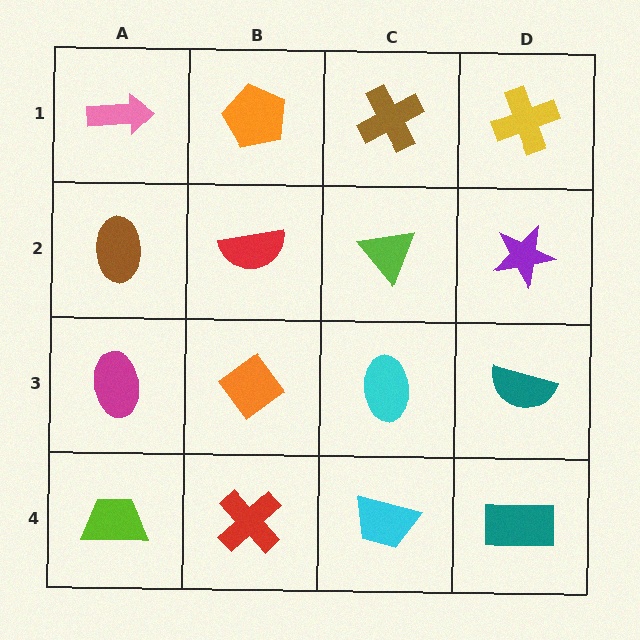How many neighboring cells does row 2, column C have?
4.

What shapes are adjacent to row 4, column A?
A magenta ellipse (row 3, column A), a red cross (row 4, column B).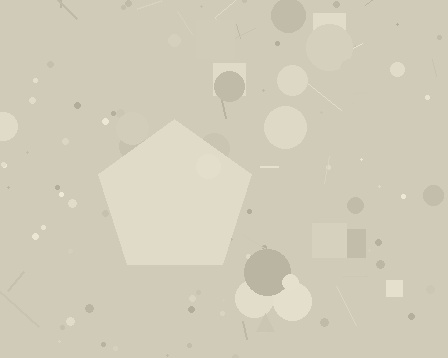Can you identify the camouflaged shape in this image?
The camouflaged shape is a pentagon.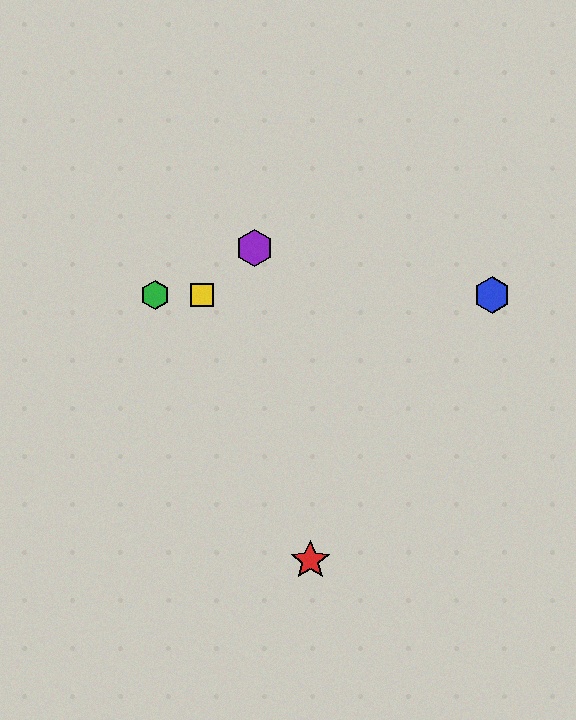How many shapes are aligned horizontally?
3 shapes (the blue hexagon, the green hexagon, the yellow square) are aligned horizontally.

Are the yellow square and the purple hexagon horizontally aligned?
No, the yellow square is at y≈295 and the purple hexagon is at y≈248.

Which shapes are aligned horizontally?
The blue hexagon, the green hexagon, the yellow square are aligned horizontally.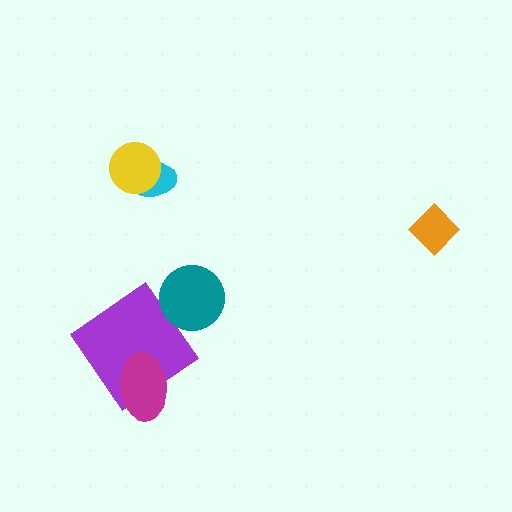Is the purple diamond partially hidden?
Yes, it is partially covered by another shape.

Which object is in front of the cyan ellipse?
The yellow circle is in front of the cyan ellipse.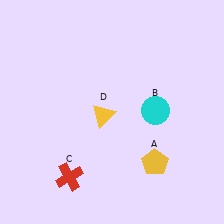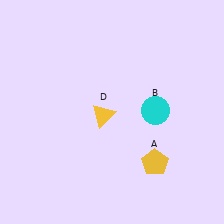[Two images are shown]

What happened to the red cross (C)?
The red cross (C) was removed in Image 2. It was in the bottom-left area of Image 1.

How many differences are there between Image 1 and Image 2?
There is 1 difference between the two images.